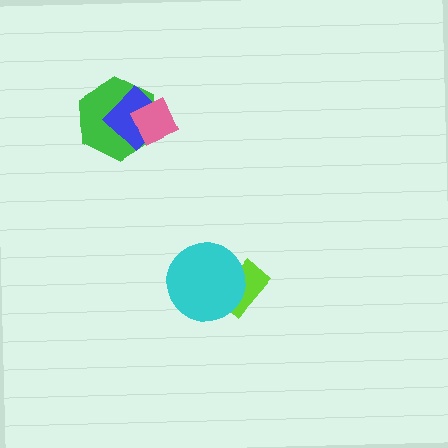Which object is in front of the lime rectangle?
The cyan circle is in front of the lime rectangle.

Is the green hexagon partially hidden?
Yes, it is partially covered by another shape.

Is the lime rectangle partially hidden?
Yes, it is partially covered by another shape.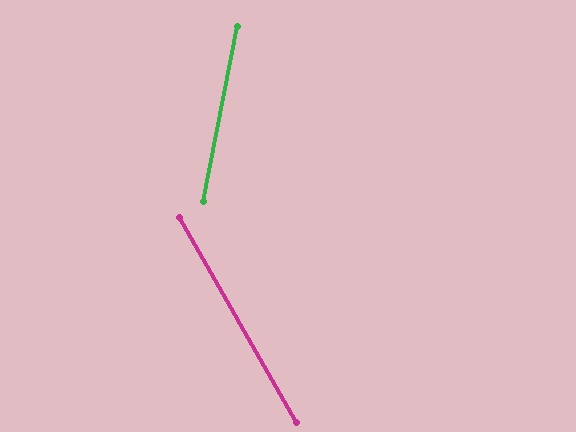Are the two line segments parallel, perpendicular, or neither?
Neither parallel nor perpendicular — they differ by about 41°.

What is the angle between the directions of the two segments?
Approximately 41 degrees.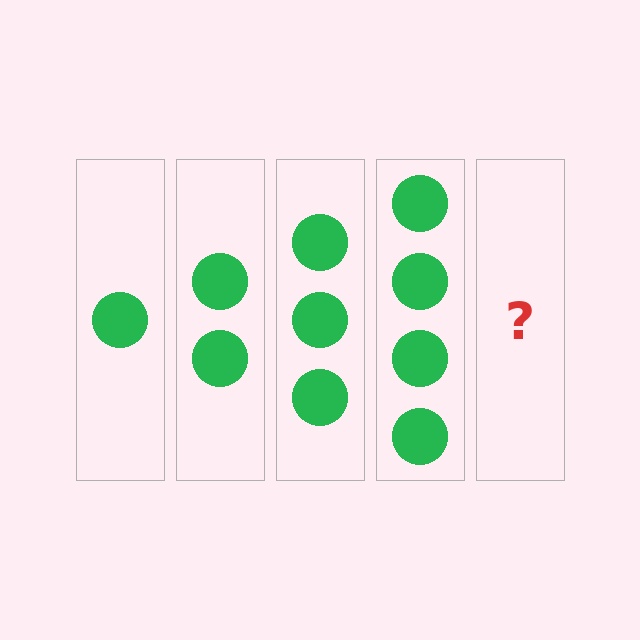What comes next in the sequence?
The next element should be 5 circles.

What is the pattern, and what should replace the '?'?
The pattern is that each step adds one more circle. The '?' should be 5 circles.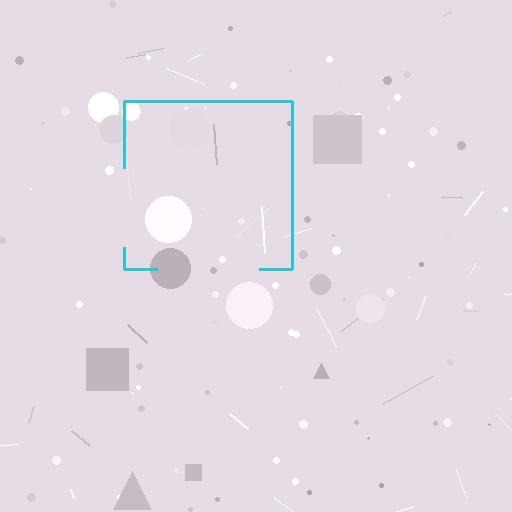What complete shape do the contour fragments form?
The contour fragments form a square.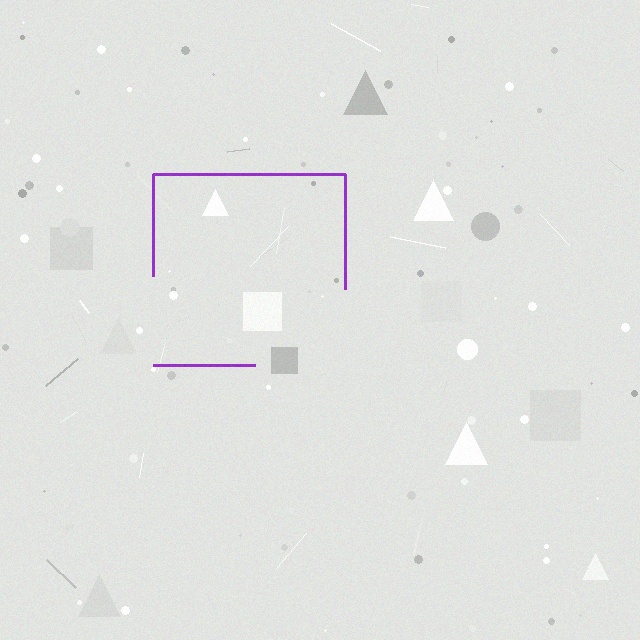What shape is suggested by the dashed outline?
The dashed outline suggests a square.